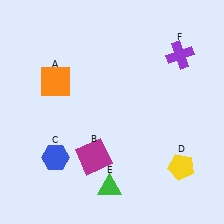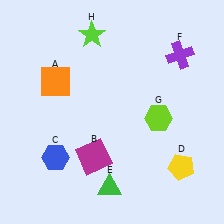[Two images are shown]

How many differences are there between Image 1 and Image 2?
There are 2 differences between the two images.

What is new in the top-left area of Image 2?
A lime star (H) was added in the top-left area of Image 2.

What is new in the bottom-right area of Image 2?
A lime hexagon (G) was added in the bottom-right area of Image 2.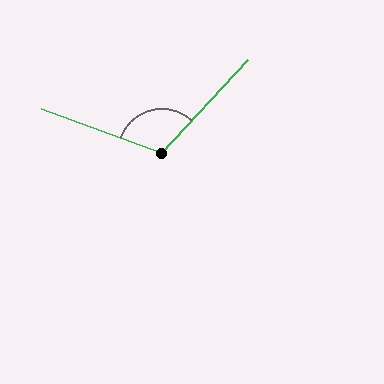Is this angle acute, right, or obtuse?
It is obtuse.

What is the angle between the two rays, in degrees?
Approximately 113 degrees.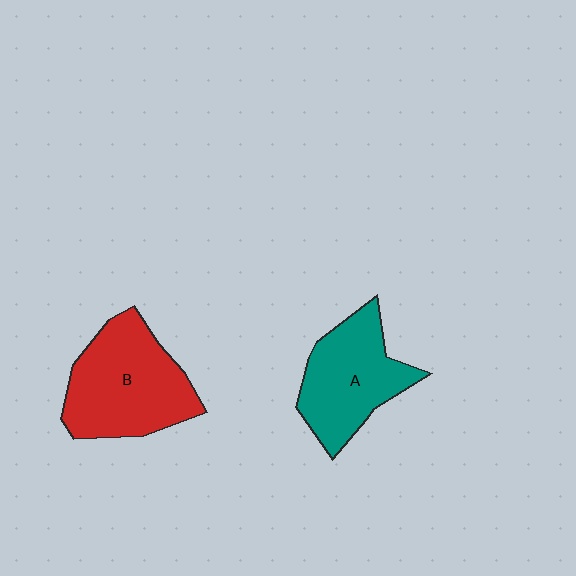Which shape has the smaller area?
Shape A (teal).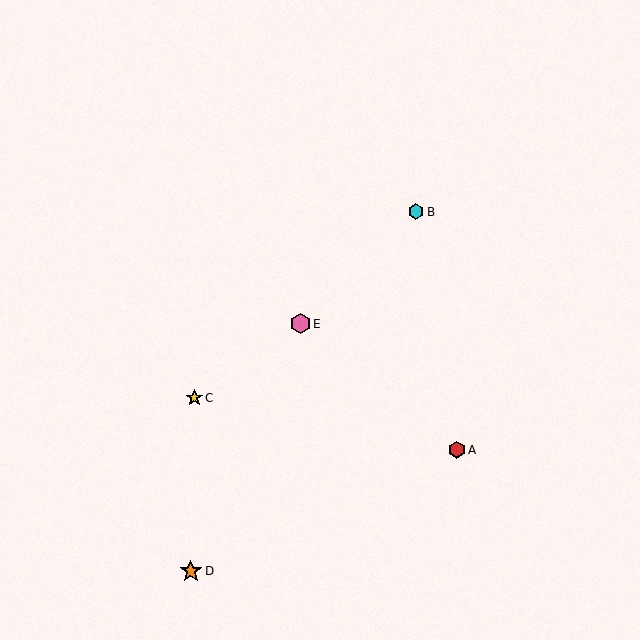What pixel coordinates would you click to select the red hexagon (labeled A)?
Click at (457, 450) to select the red hexagon A.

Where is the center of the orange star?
The center of the orange star is at (191, 571).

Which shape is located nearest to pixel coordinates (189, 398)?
The yellow star (labeled C) at (194, 398) is nearest to that location.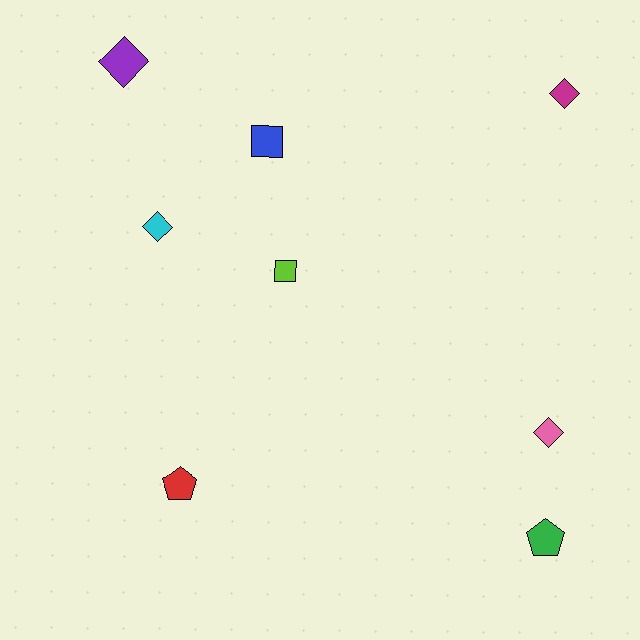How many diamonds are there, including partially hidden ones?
There are 4 diamonds.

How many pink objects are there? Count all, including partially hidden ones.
There is 1 pink object.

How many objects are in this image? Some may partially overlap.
There are 8 objects.